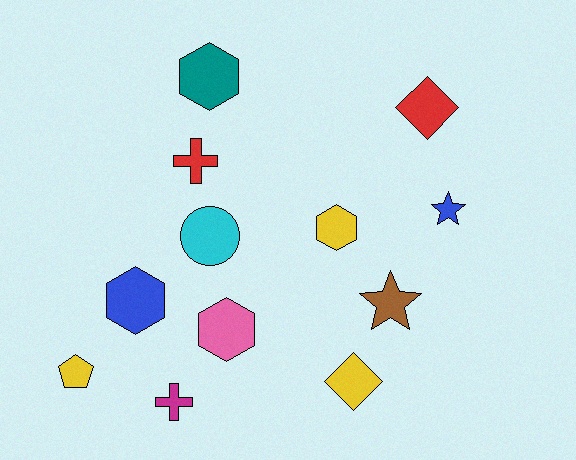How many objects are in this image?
There are 12 objects.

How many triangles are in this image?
There are no triangles.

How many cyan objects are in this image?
There is 1 cyan object.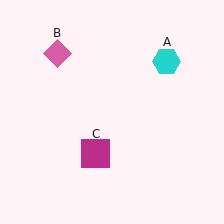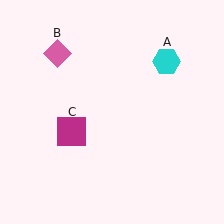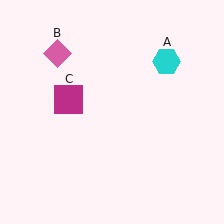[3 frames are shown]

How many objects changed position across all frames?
1 object changed position: magenta square (object C).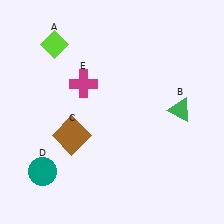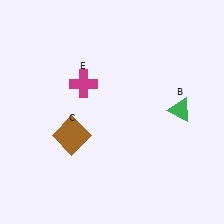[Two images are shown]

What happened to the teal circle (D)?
The teal circle (D) was removed in Image 2. It was in the bottom-left area of Image 1.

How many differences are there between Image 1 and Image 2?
There are 2 differences between the two images.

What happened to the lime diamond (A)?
The lime diamond (A) was removed in Image 2. It was in the top-left area of Image 1.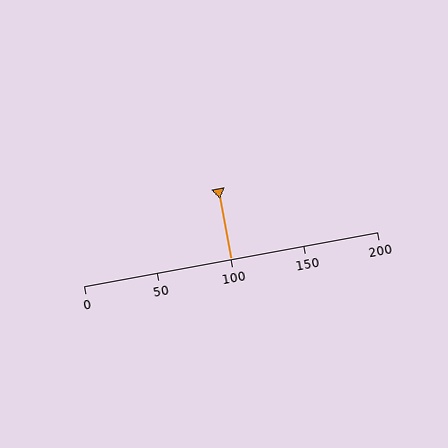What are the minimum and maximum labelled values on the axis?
The axis runs from 0 to 200.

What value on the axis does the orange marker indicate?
The marker indicates approximately 100.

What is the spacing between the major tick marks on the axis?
The major ticks are spaced 50 apart.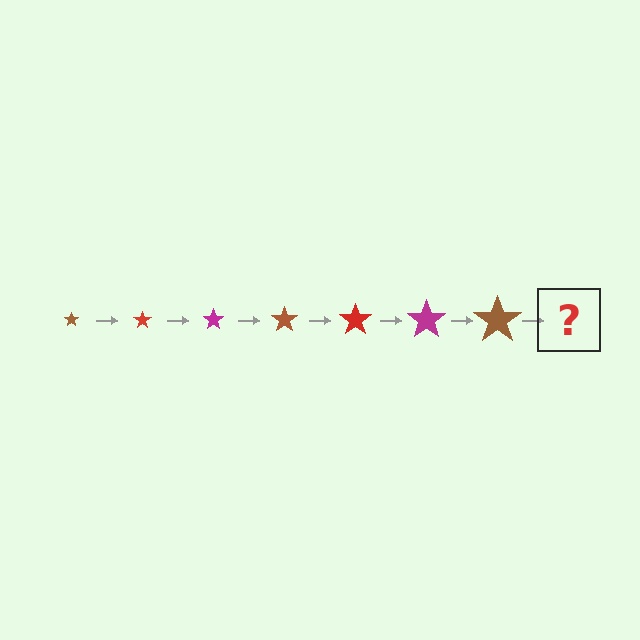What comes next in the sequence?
The next element should be a red star, larger than the previous one.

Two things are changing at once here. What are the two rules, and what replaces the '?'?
The two rules are that the star grows larger each step and the color cycles through brown, red, and magenta. The '?' should be a red star, larger than the previous one.